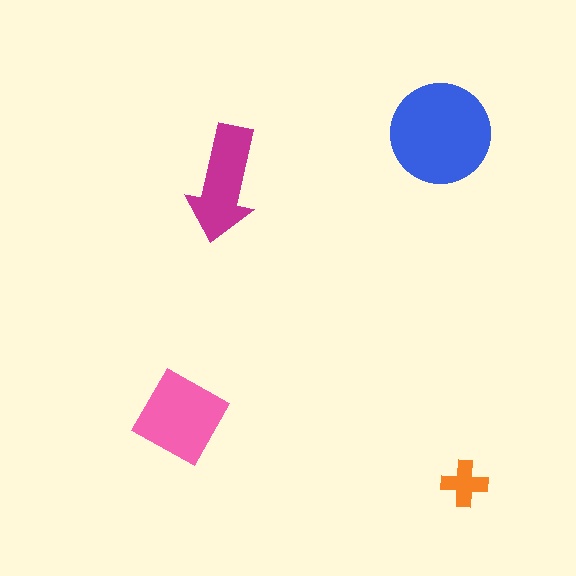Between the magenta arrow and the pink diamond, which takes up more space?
The pink diamond.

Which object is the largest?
The blue circle.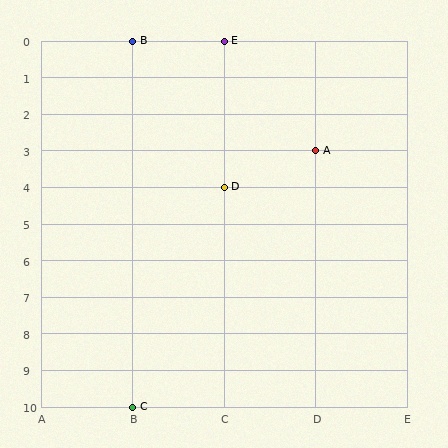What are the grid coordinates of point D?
Point D is at grid coordinates (C, 4).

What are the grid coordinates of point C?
Point C is at grid coordinates (B, 10).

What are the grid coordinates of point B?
Point B is at grid coordinates (B, 0).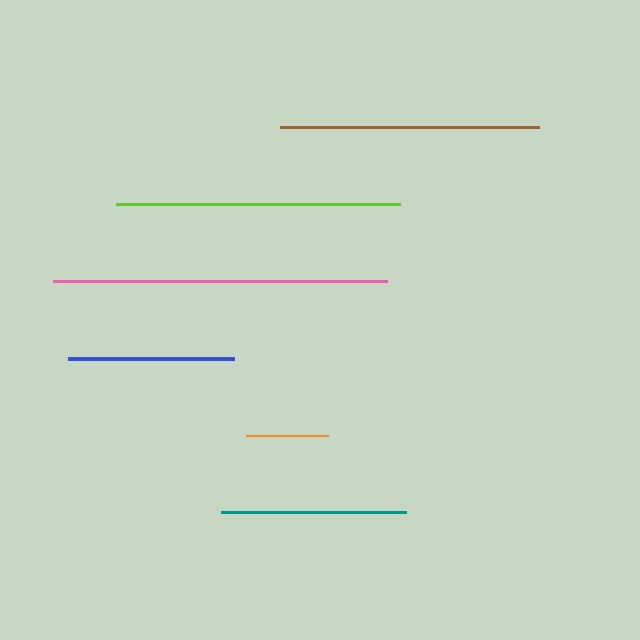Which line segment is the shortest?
The orange line is the shortest at approximately 82 pixels.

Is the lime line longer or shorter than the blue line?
The lime line is longer than the blue line.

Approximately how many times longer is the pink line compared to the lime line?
The pink line is approximately 1.2 times the length of the lime line.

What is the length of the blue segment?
The blue segment is approximately 166 pixels long.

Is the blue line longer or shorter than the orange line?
The blue line is longer than the orange line.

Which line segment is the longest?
The pink line is the longest at approximately 334 pixels.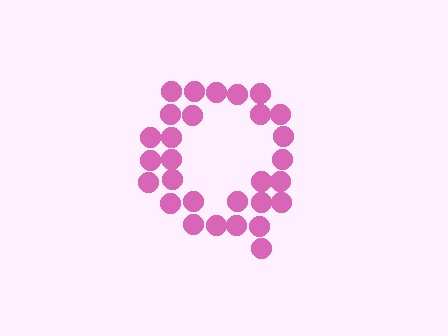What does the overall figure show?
The overall figure shows the letter Q.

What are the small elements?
The small elements are circles.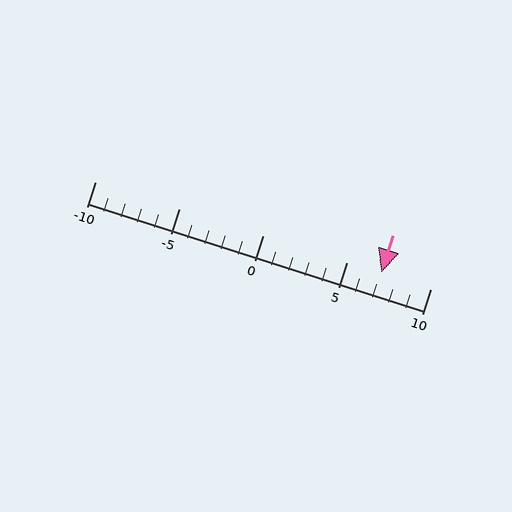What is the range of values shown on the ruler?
The ruler shows values from -10 to 10.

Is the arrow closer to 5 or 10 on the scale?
The arrow is closer to 5.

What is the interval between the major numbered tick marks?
The major tick marks are spaced 5 units apart.